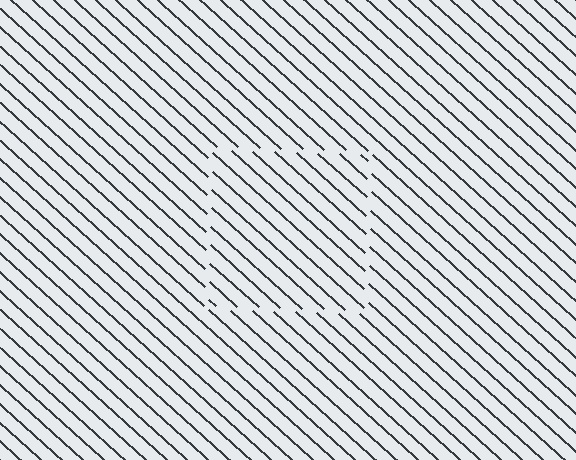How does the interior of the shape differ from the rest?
The interior of the shape contains the same grating, shifted by half a period — the contour is defined by the phase discontinuity where line-ends from the inner and outer gratings abut.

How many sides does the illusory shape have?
4 sides — the line-ends trace a square.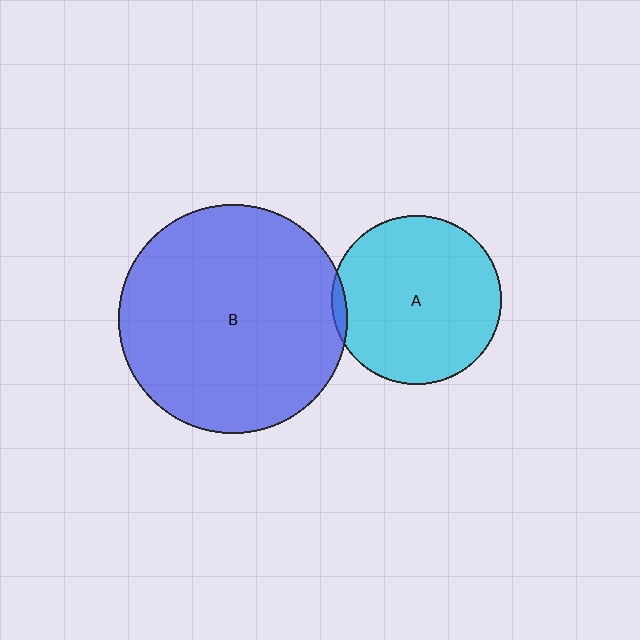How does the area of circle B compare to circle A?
Approximately 1.8 times.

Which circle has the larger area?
Circle B (blue).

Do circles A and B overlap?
Yes.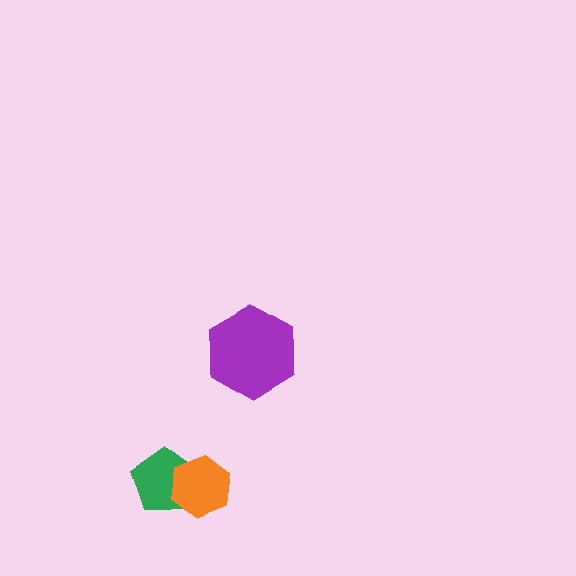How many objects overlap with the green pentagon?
1 object overlaps with the green pentagon.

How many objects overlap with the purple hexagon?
0 objects overlap with the purple hexagon.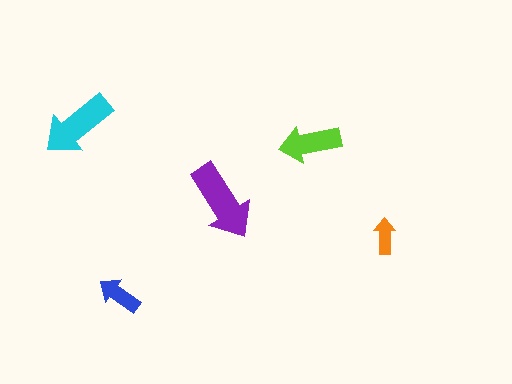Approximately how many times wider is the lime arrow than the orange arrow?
About 1.5 times wider.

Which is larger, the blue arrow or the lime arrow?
The lime one.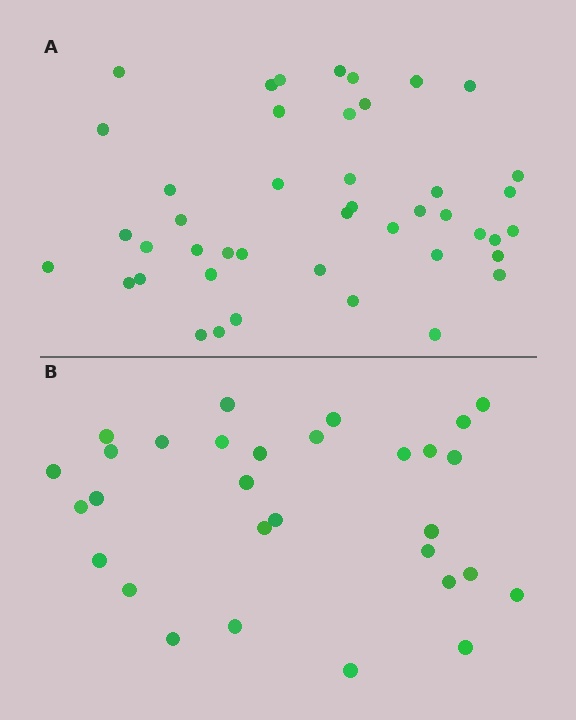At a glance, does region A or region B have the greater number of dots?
Region A (the top region) has more dots.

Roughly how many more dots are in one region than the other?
Region A has approximately 15 more dots than region B.